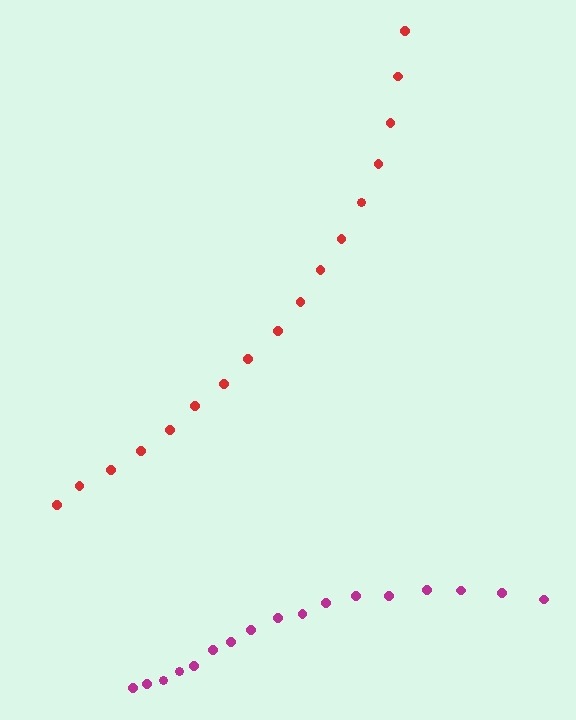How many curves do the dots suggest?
There are 2 distinct paths.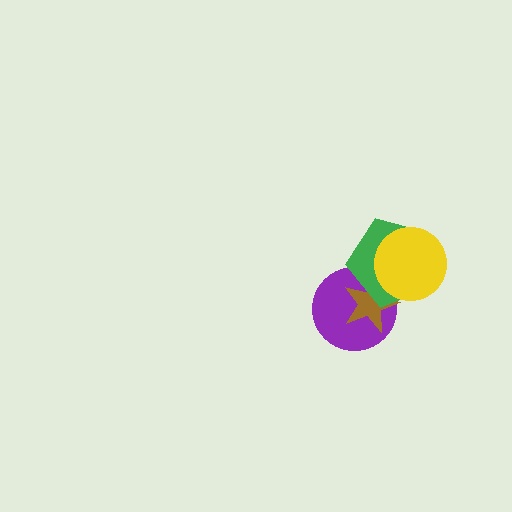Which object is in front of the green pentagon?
The yellow circle is in front of the green pentagon.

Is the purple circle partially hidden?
Yes, it is partially covered by another shape.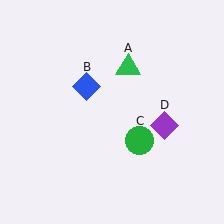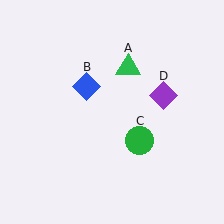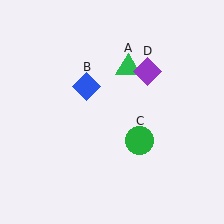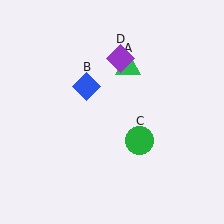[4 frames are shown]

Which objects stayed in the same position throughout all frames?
Green triangle (object A) and blue diamond (object B) and green circle (object C) remained stationary.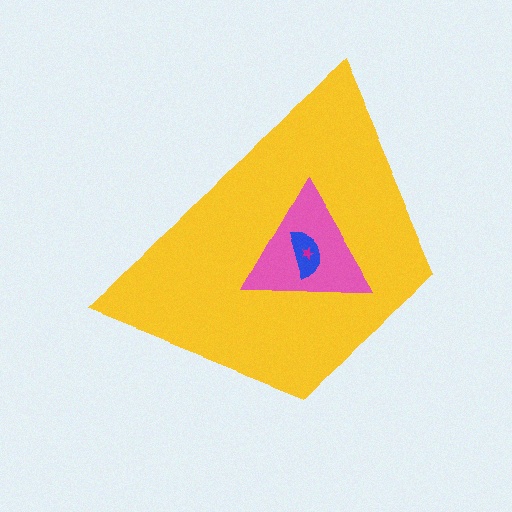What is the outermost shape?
The yellow trapezoid.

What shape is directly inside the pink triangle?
The blue semicircle.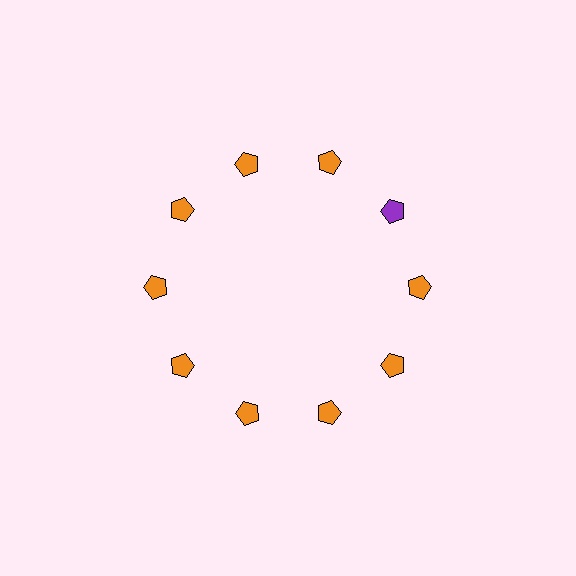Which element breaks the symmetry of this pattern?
The purple pentagon at roughly the 2 o'clock position breaks the symmetry. All other shapes are orange pentagons.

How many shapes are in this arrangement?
There are 10 shapes arranged in a ring pattern.